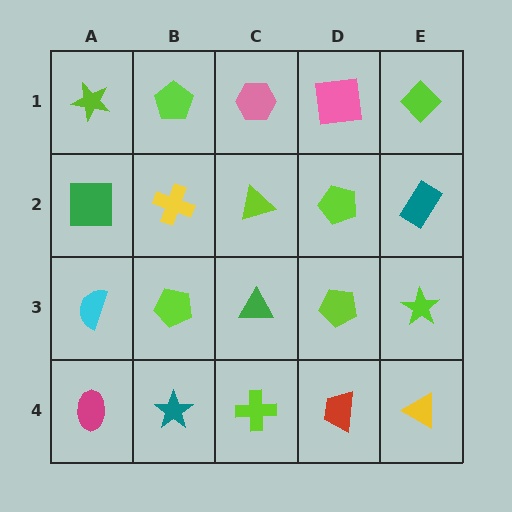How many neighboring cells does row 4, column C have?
3.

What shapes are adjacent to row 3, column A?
A green square (row 2, column A), a magenta ellipse (row 4, column A), a lime pentagon (row 3, column B).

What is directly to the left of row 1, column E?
A pink square.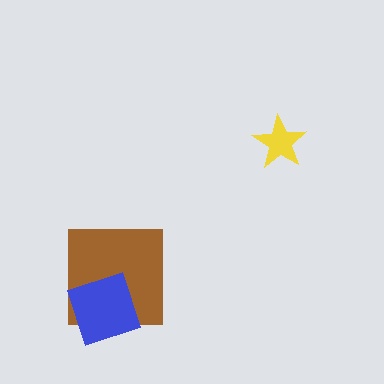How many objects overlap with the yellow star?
0 objects overlap with the yellow star.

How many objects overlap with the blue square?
1 object overlaps with the blue square.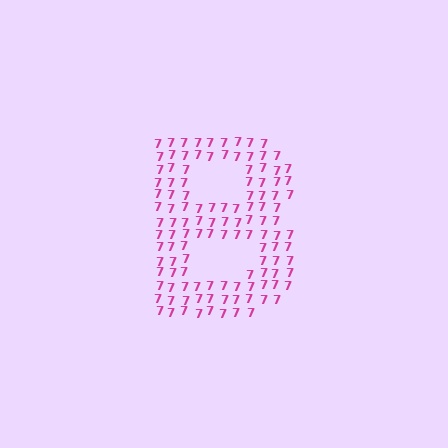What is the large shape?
The large shape is the letter B.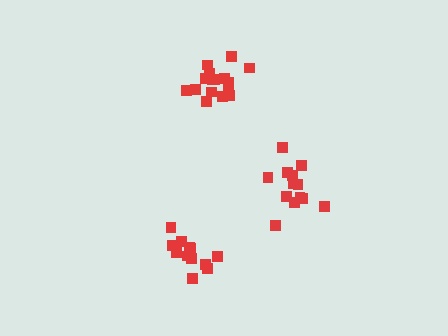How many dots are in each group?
Group 1: 13 dots, Group 2: 17 dots, Group 3: 12 dots (42 total).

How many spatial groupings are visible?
There are 3 spatial groupings.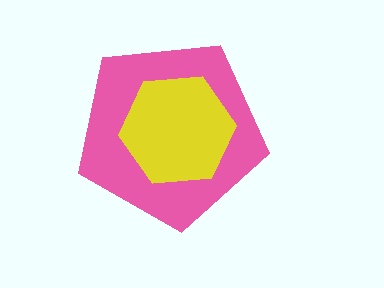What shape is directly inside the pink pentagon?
The yellow hexagon.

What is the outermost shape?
The pink pentagon.